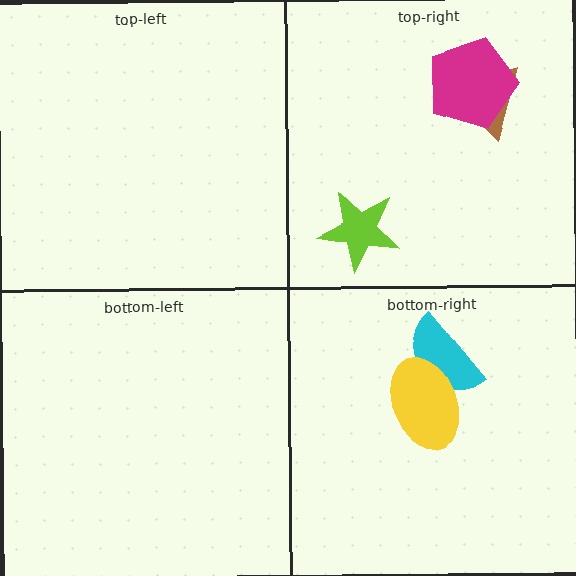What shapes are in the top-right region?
The brown triangle, the magenta pentagon, the lime star.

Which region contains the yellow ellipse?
The bottom-right region.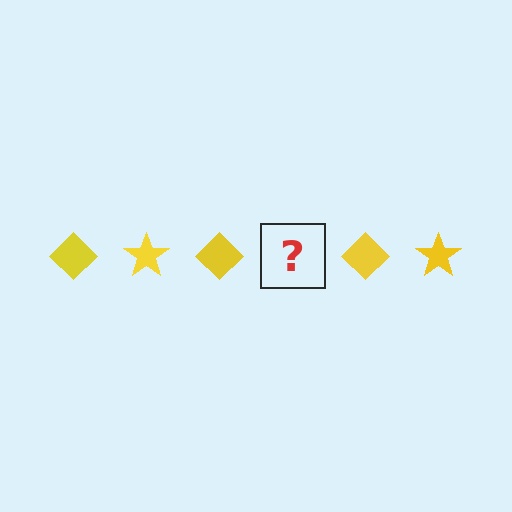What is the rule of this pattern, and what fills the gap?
The rule is that the pattern cycles through diamond, star shapes in yellow. The gap should be filled with a yellow star.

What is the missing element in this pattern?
The missing element is a yellow star.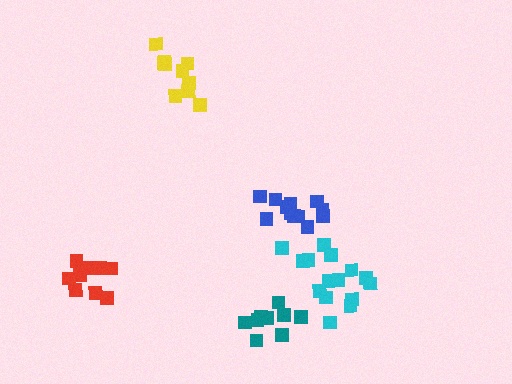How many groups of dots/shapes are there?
There are 5 groups.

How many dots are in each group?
Group 1: 12 dots, Group 2: 9 dots, Group 3: 9 dots, Group 4: 15 dots, Group 5: 9 dots (54 total).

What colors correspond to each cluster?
The clusters are colored: blue, teal, red, cyan, yellow.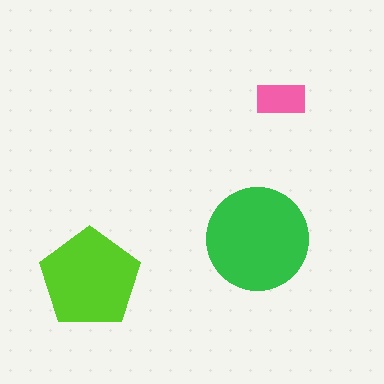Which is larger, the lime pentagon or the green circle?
The green circle.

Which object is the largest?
The green circle.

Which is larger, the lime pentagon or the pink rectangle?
The lime pentagon.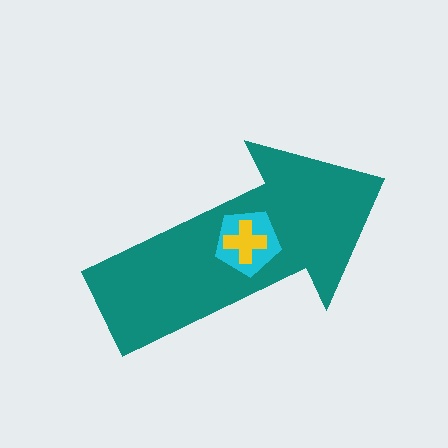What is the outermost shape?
The teal arrow.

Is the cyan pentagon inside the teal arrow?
Yes.